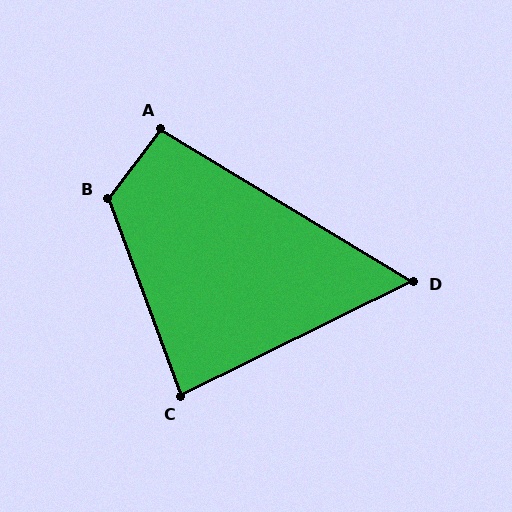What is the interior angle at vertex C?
Approximately 84 degrees (acute).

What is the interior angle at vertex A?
Approximately 96 degrees (obtuse).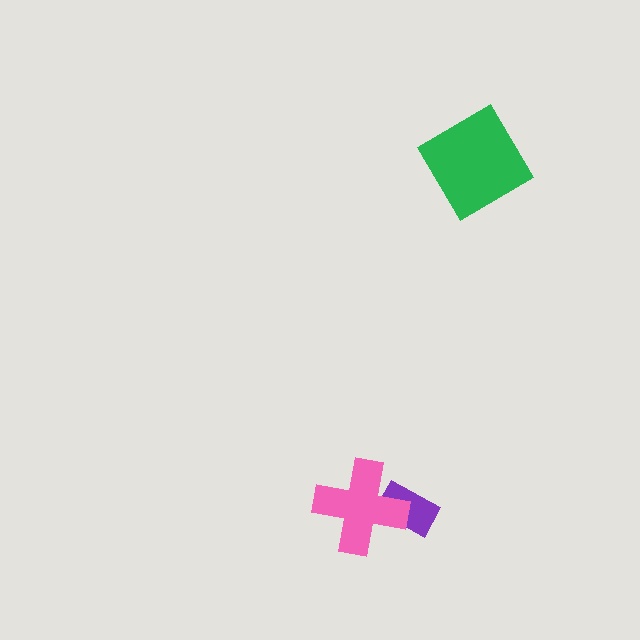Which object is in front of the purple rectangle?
The pink cross is in front of the purple rectangle.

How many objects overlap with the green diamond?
0 objects overlap with the green diamond.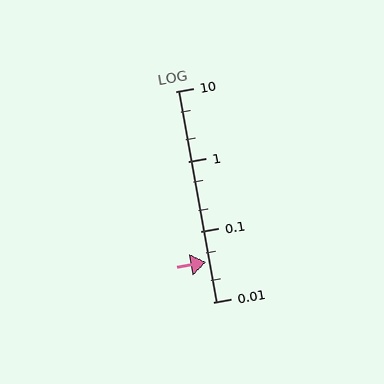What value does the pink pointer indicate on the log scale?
The pointer indicates approximately 0.037.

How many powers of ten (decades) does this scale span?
The scale spans 3 decades, from 0.01 to 10.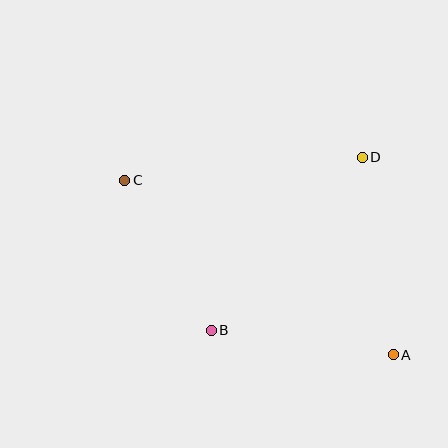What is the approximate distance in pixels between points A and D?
The distance between A and D is approximately 200 pixels.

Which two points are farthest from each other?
Points A and C are farthest from each other.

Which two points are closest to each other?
Points B and C are closest to each other.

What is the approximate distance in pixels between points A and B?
The distance between A and B is approximately 184 pixels.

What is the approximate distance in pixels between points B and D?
The distance between B and D is approximately 230 pixels.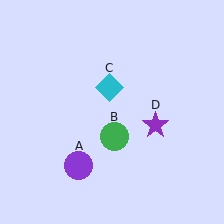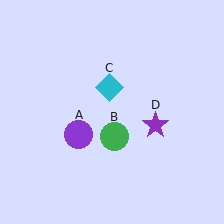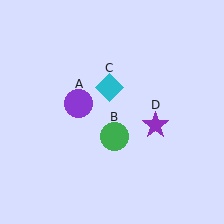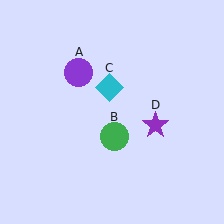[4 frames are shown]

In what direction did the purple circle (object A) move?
The purple circle (object A) moved up.